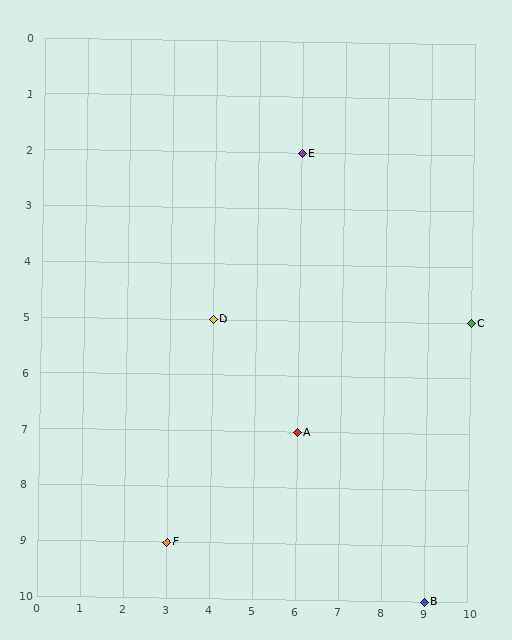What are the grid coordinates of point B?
Point B is at grid coordinates (9, 10).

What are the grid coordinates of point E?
Point E is at grid coordinates (6, 2).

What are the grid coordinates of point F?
Point F is at grid coordinates (3, 9).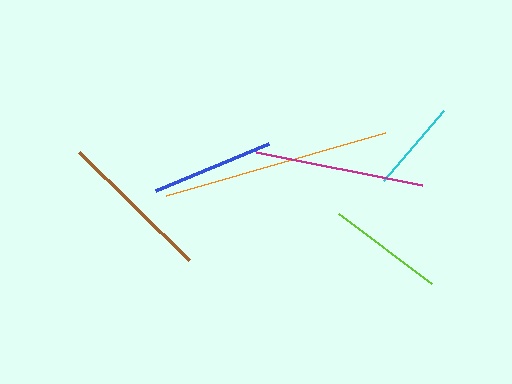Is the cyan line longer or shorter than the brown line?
The brown line is longer than the cyan line.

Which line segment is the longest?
The orange line is the longest at approximately 227 pixels.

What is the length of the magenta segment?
The magenta segment is approximately 170 pixels long.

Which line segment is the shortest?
The cyan line is the shortest at approximately 93 pixels.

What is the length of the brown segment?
The brown segment is approximately 155 pixels long.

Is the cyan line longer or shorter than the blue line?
The blue line is longer than the cyan line.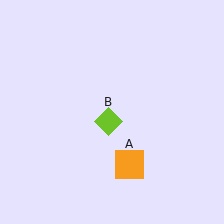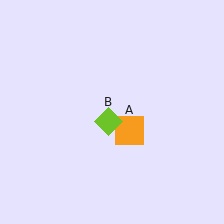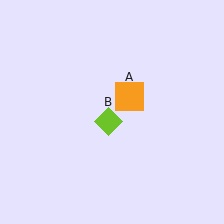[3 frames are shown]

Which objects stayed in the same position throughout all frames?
Lime diamond (object B) remained stationary.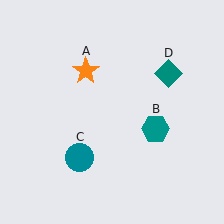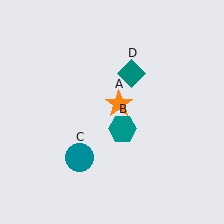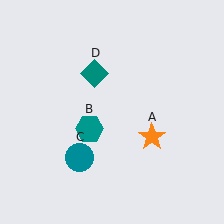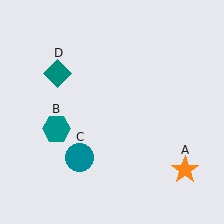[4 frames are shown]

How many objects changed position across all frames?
3 objects changed position: orange star (object A), teal hexagon (object B), teal diamond (object D).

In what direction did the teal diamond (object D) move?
The teal diamond (object D) moved left.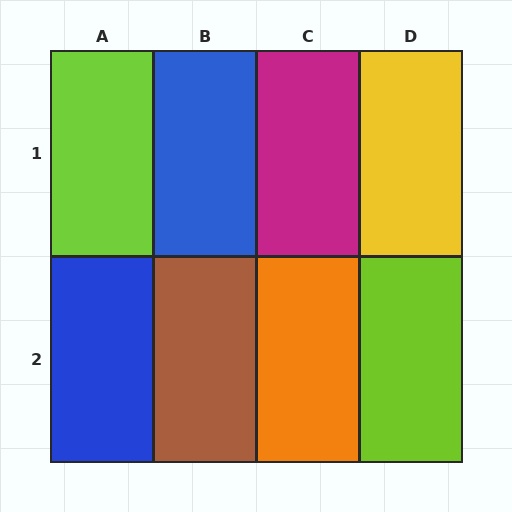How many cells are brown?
1 cell is brown.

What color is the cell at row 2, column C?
Orange.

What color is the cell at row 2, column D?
Lime.